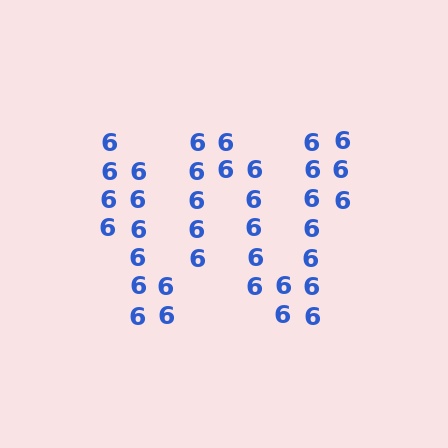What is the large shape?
The large shape is the letter W.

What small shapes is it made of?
It is made of small digit 6's.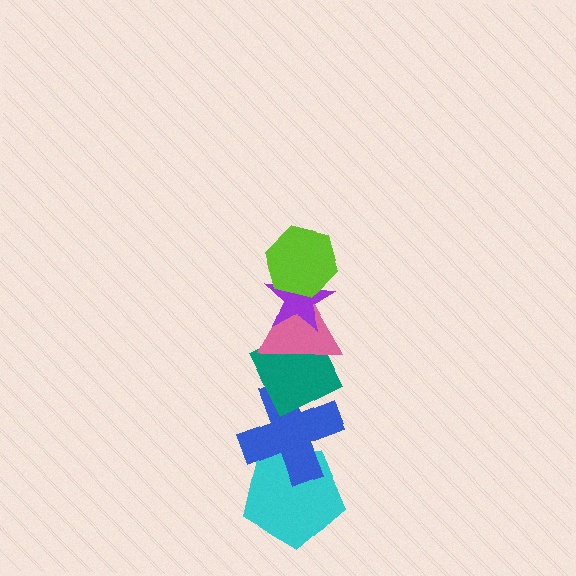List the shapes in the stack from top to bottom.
From top to bottom: the lime hexagon, the purple star, the pink triangle, the teal diamond, the blue cross, the cyan pentagon.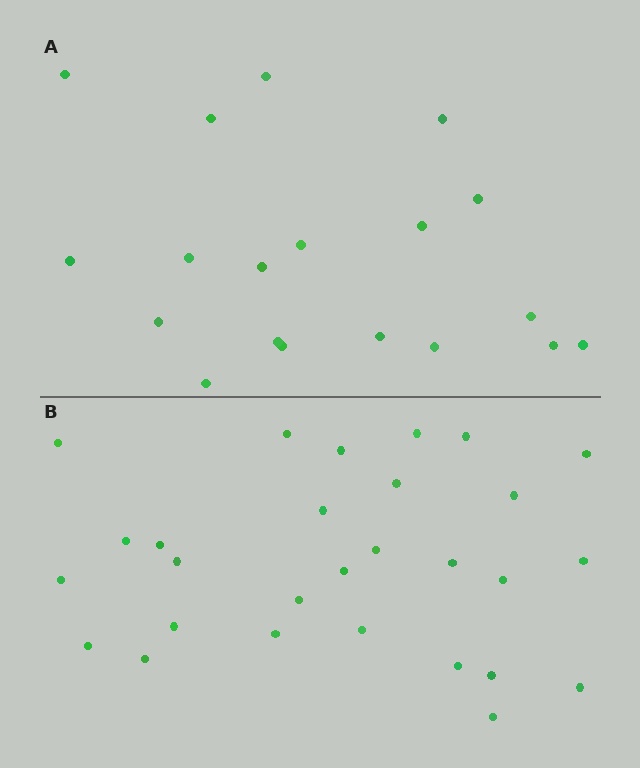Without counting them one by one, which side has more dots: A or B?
Region B (the bottom region) has more dots.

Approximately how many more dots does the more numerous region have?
Region B has roughly 8 or so more dots than region A.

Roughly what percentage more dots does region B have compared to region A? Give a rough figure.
About 45% more.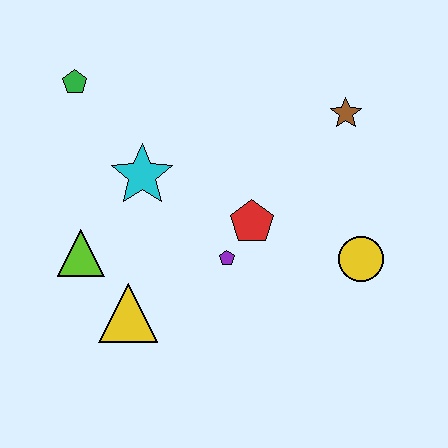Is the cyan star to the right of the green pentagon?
Yes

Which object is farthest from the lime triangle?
The brown star is farthest from the lime triangle.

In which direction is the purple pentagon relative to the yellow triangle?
The purple pentagon is to the right of the yellow triangle.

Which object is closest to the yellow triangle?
The lime triangle is closest to the yellow triangle.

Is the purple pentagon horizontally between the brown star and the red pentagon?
No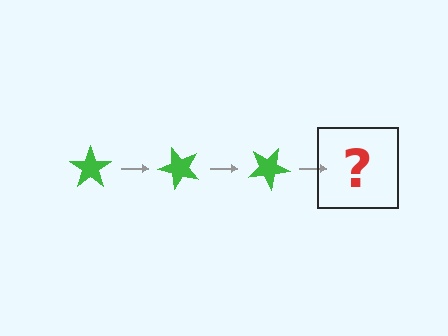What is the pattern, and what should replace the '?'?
The pattern is that the star rotates 50 degrees each step. The '?' should be a green star rotated 150 degrees.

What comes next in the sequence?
The next element should be a green star rotated 150 degrees.